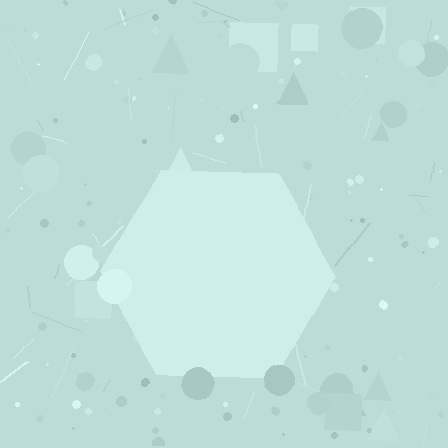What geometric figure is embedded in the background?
A hexagon is embedded in the background.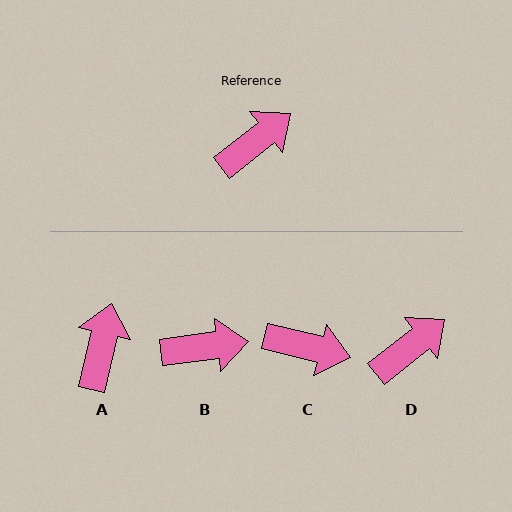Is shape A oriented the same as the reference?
No, it is off by about 38 degrees.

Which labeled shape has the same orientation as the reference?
D.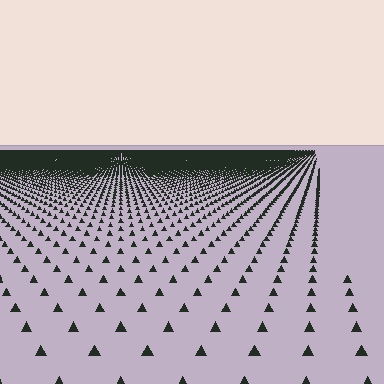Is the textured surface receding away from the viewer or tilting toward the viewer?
The surface is receding away from the viewer. Texture elements get smaller and denser toward the top.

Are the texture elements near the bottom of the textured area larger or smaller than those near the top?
Larger. Near the bottom, elements are closer to the viewer and appear at a bigger on-screen size.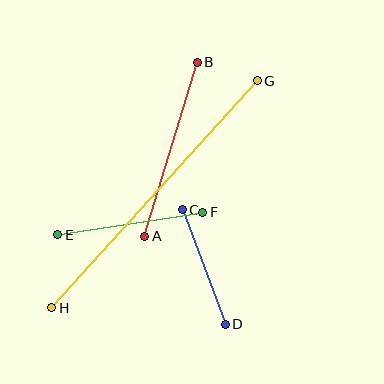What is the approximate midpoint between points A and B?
The midpoint is at approximately (171, 149) pixels.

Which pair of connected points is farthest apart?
Points G and H are farthest apart.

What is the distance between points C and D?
The distance is approximately 123 pixels.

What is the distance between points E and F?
The distance is approximately 147 pixels.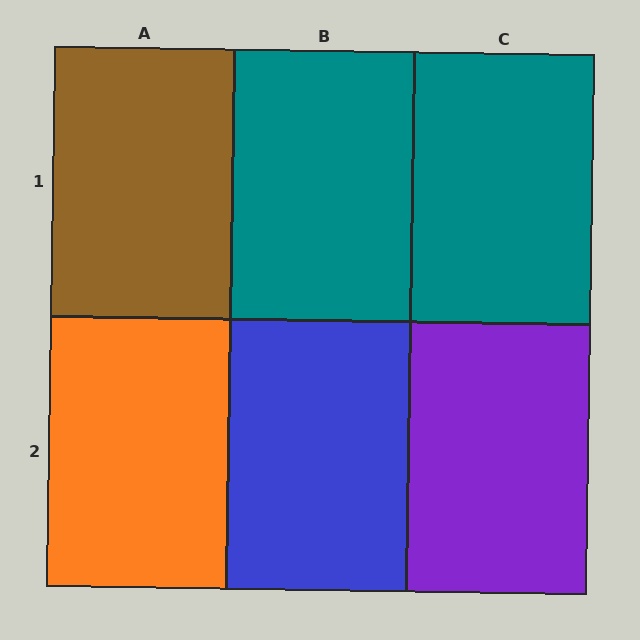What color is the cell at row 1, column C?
Teal.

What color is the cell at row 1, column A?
Brown.